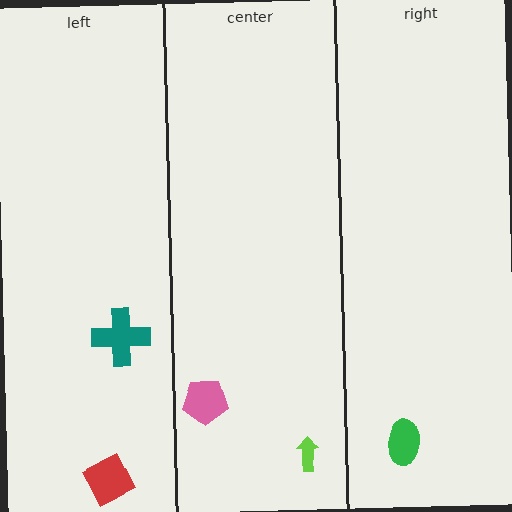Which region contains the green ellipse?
The right region.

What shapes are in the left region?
The red square, the teal cross.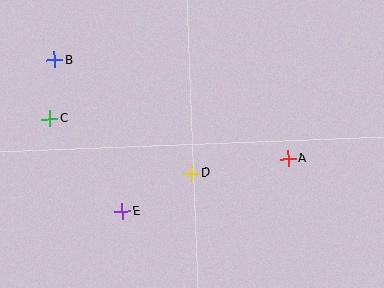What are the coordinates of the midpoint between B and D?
The midpoint between B and D is at (123, 116).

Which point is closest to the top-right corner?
Point A is closest to the top-right corner.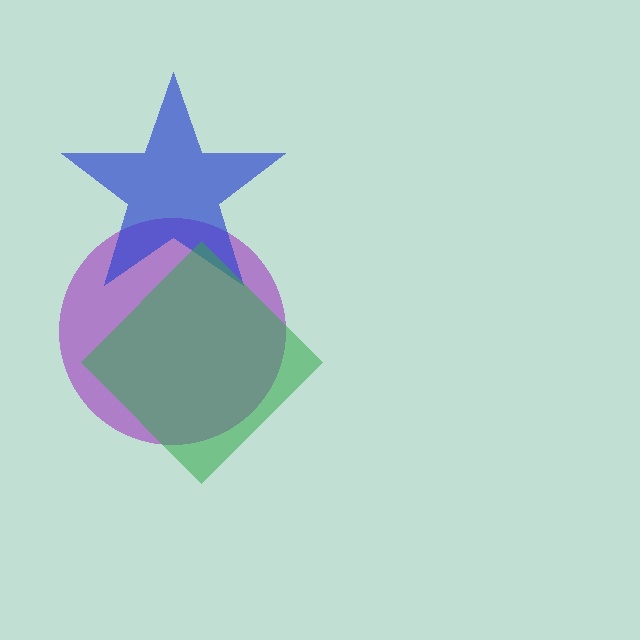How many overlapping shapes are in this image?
There are 3 overlapping shapes in the image.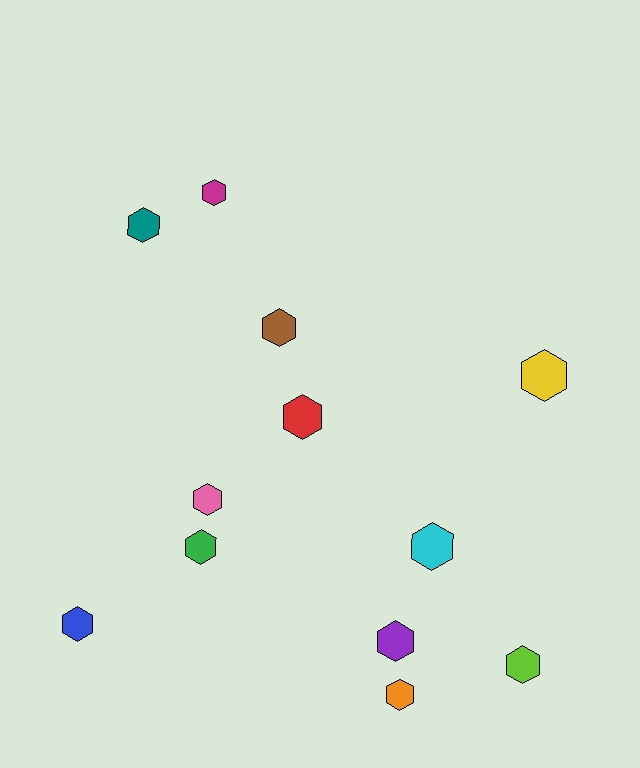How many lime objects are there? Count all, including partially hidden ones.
There is 1 lime object.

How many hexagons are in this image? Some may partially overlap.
There are 12 hexagons.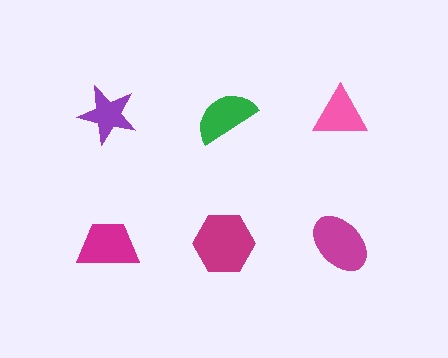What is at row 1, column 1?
A purple star.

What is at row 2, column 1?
A magenta trapezoid.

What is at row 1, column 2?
A green semicircle.